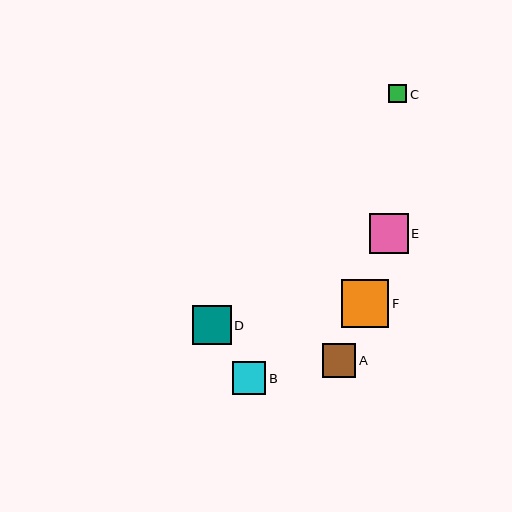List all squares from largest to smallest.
From largest to smallest: F, E, D, A, B, C.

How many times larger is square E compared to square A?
Square E is approximately 1.2 times the size of square A.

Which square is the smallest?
Square C is the smallest with a size of approximately 18 pixels.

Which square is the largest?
Square F is the largest with a size of approximately 47 pixels.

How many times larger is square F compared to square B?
Square F is approximately 1.4 times the size of square B.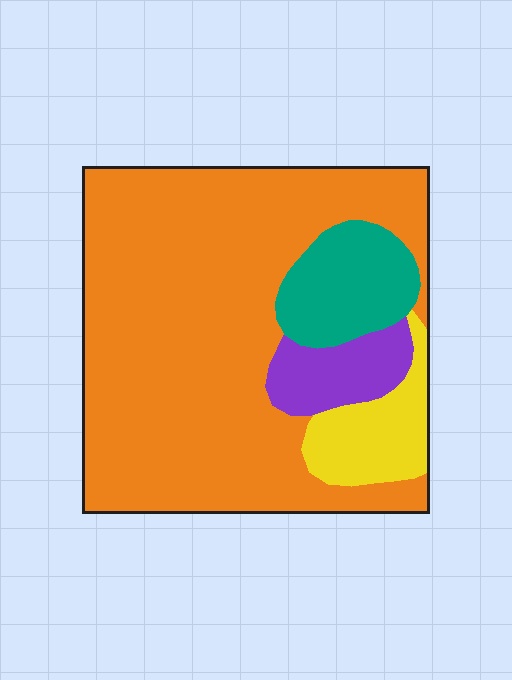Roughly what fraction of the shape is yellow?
Yellow takes up less than a quarter of the shape.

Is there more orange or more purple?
Orange.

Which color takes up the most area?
Orange, at roughly 70%.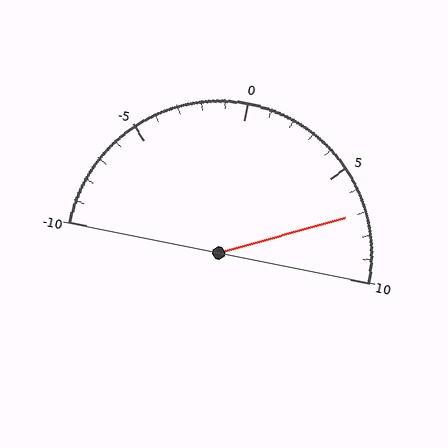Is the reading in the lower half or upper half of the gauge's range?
The reading is in the upper half of the range (-10 to 10).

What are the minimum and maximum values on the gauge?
The gauge ranges from -10 to 10.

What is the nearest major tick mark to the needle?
The nearest major tick mark is 5.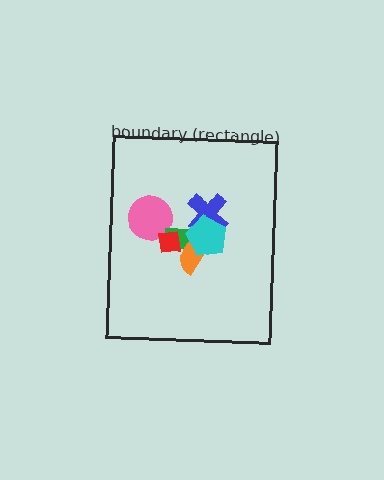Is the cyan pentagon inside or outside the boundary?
Inside.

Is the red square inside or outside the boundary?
Inside.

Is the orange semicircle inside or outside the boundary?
Inside.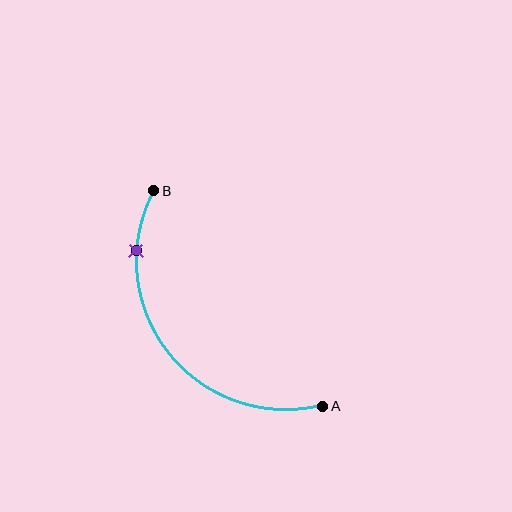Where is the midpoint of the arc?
The arc midpoint is the point on the curve farthest from the straight line joining A and B. It sits below and to the left of that line.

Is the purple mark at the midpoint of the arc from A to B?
No. The purple mark lies on the arc but is closer to endpoint B. The arc midpoint would be at the point on the curve equidistant along the arc from both A and B.